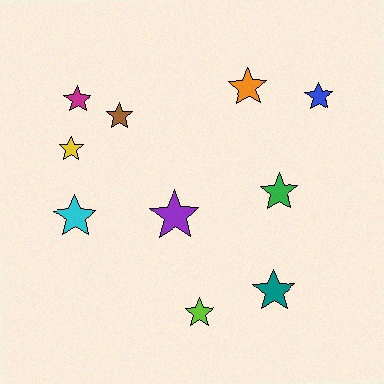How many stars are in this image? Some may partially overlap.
There are 10 stars.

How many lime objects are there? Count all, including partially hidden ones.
There is 1 lime object.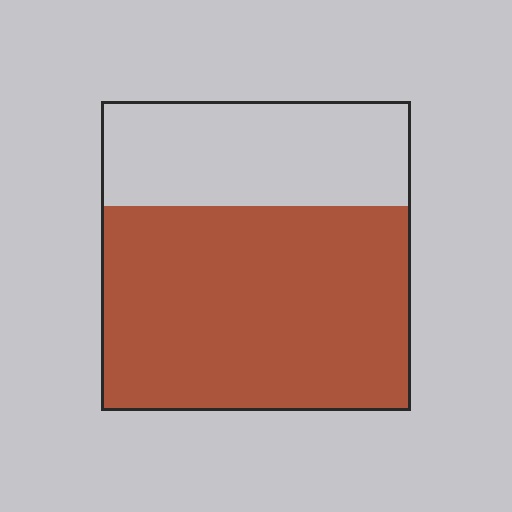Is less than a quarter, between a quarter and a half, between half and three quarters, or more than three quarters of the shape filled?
Between half and three quarters.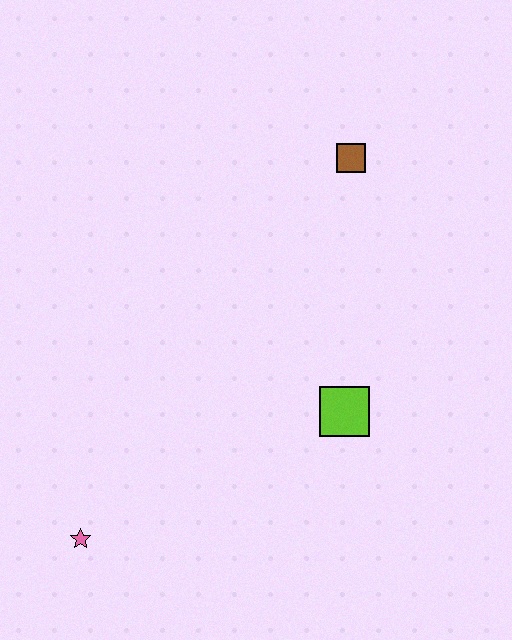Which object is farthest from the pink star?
The brown square is farthest from the pink star.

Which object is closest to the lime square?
The brown square is closest to the lime square.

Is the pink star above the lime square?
No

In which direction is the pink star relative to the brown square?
The pink star is below the brown square.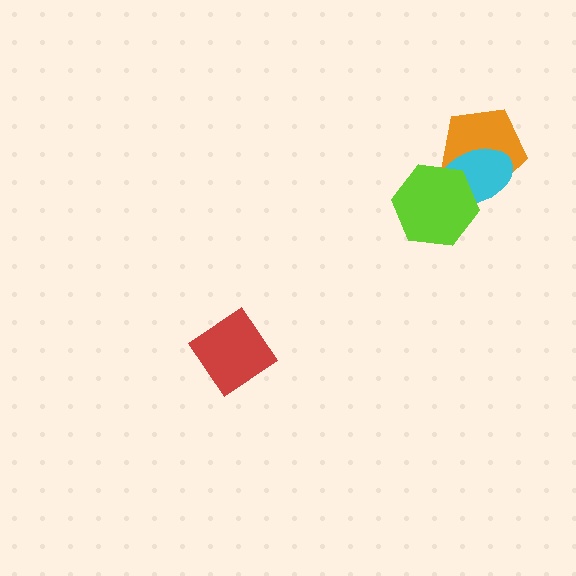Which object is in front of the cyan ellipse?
The lime hexagon is in front of the cyan ellipse.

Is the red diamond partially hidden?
No, no other shape covers it.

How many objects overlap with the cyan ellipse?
2 objects overlap with the cyan ellipse.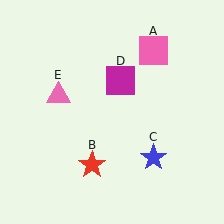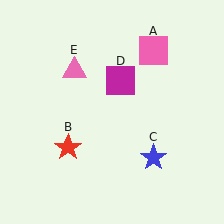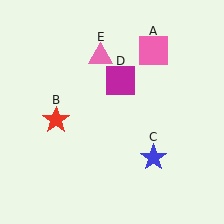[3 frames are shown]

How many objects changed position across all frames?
2 objects changed position: red star (object B), pink triangle (object E).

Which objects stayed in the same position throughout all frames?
Pink square (object A) and blue star (object C) and magenta square (object D) remained stationary.